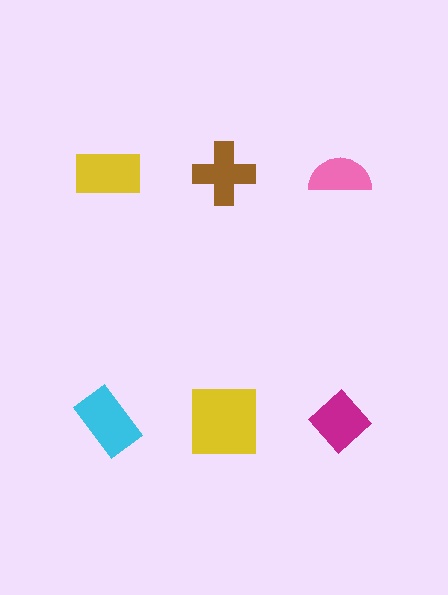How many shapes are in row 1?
3 shapes.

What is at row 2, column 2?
A yellow square.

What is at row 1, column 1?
A yellow rectangle.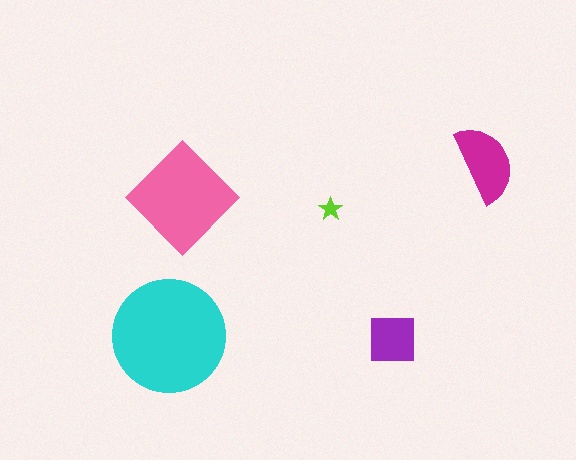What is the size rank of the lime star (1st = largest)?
5th.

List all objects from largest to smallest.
The cyan circle, the pink diamond, the magenta semicircle, the purple square, the lime star.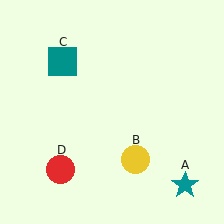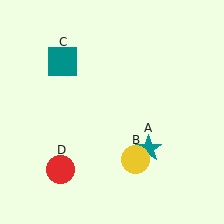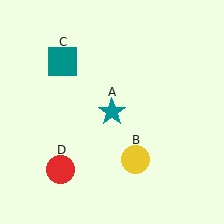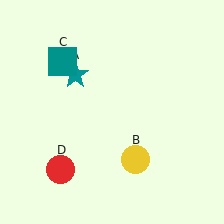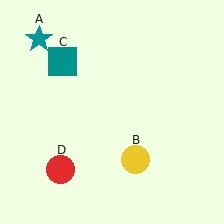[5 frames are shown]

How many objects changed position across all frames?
1 object changed position: teal star (object A).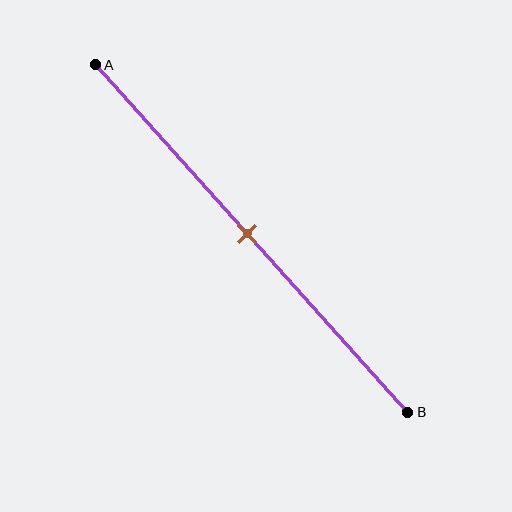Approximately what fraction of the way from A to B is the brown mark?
The brown mark is approximately 50% of the way from A to B.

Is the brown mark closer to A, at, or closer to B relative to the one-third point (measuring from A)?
The brown mark is closer to point B than the one-third point of segment AB.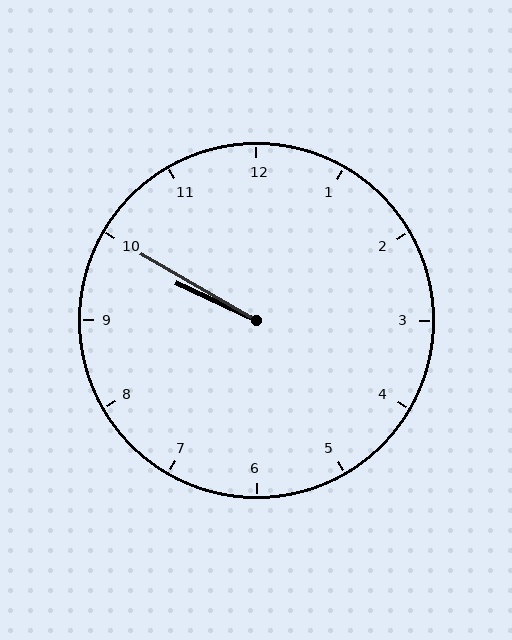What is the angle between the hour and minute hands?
Approximately 5 degrees.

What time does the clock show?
9:50.